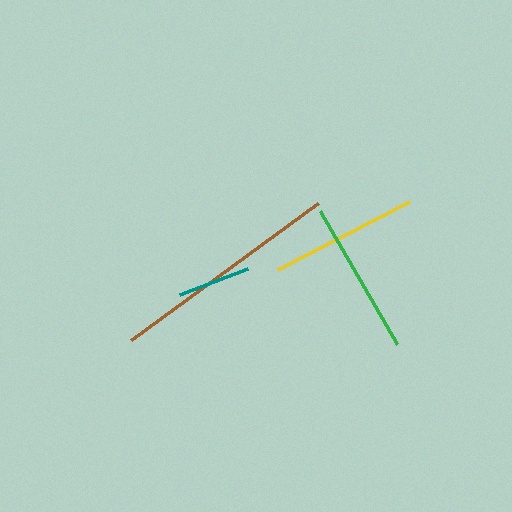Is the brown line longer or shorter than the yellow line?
The brown line is longer than the yellow line.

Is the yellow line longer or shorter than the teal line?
The yellow line is longer than the teal line.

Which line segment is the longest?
The brown line is the longest at approximately 232 pixels.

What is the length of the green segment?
The green segment is approximately 153 pixels long.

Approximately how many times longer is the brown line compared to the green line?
The brown line is approximately 1.5 times the length of the green line.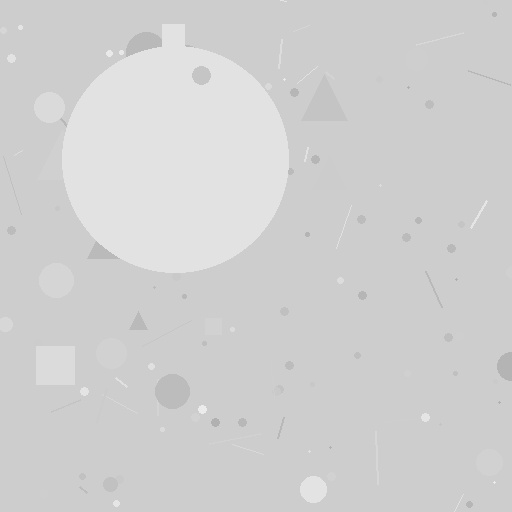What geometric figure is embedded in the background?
A circle is embedded in the background.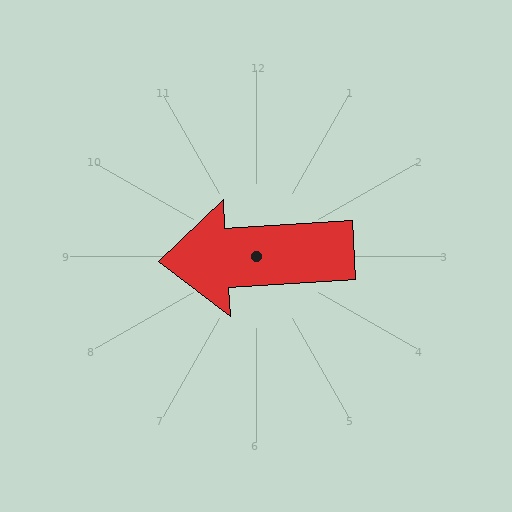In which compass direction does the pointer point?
West.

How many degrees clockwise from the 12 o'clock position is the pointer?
Approximately 267 degrees.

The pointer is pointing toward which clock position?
Roughly 9 o'clock.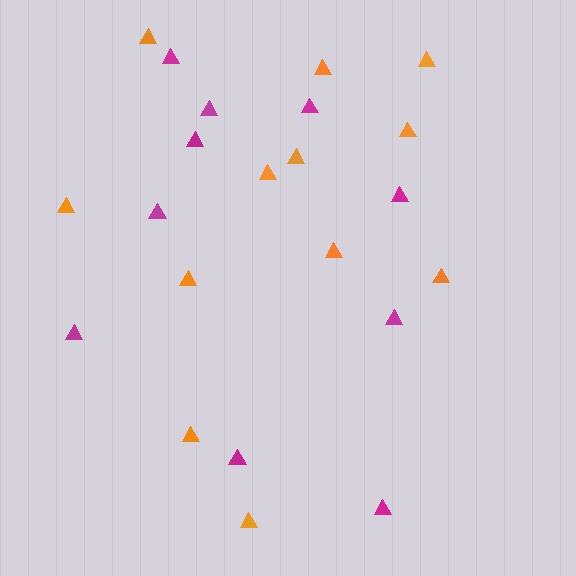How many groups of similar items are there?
There are 2 groups: one group of orange triangles (12) and one group of magenta triangles (10).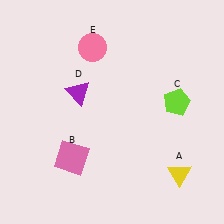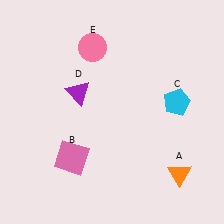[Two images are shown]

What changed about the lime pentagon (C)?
In Image 1, C is lime. In Image 2, it changed to cyan.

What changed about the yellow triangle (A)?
In Image 1, A is yellow. In Image 2, it changed to orange.